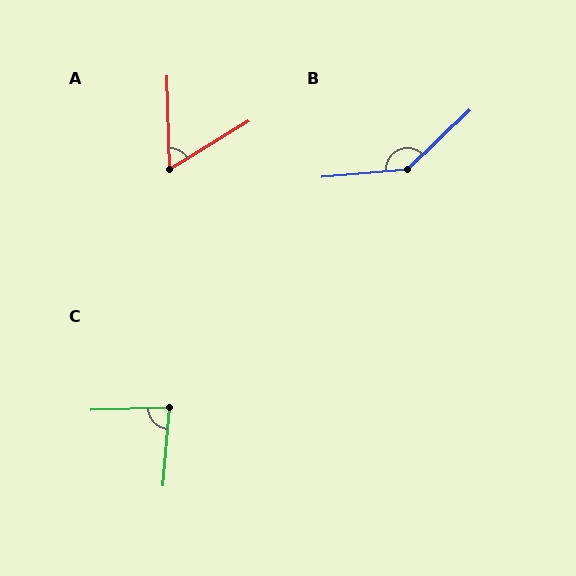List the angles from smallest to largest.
A (60°), C (83°), B (141°).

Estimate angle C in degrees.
Approximately 83 degrees.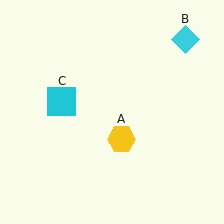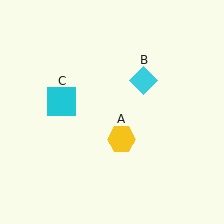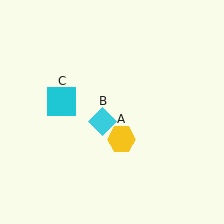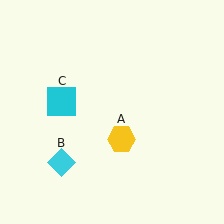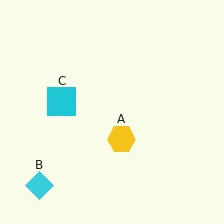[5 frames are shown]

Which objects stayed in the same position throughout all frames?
Yellow hexagon (object A) and cyan square (object C) remained stationary.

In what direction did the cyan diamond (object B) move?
The cyan diamond (object B) moved down and to the left.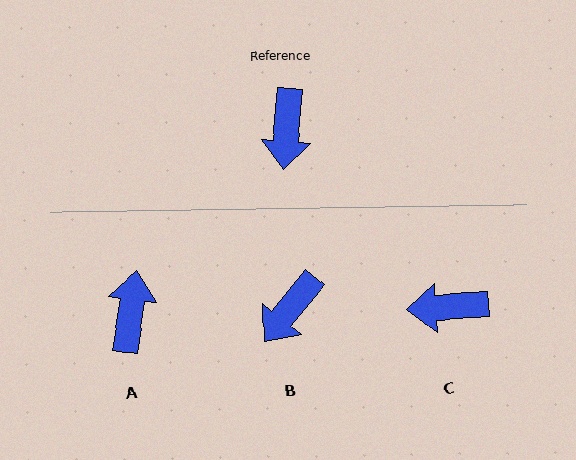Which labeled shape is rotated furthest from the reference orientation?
A, about 176 degrees away.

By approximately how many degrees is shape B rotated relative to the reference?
Approximately 33 degrees clockwise.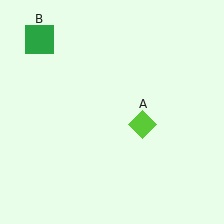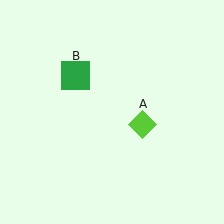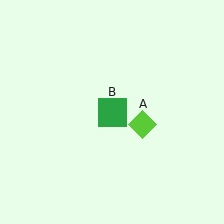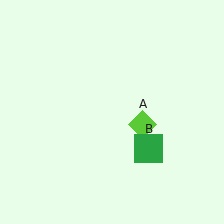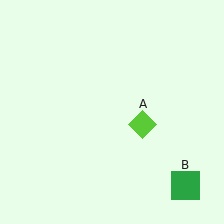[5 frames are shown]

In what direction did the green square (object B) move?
The green square (object B) moved down and to the right.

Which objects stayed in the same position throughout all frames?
Lime diamond (object A) remained stationary.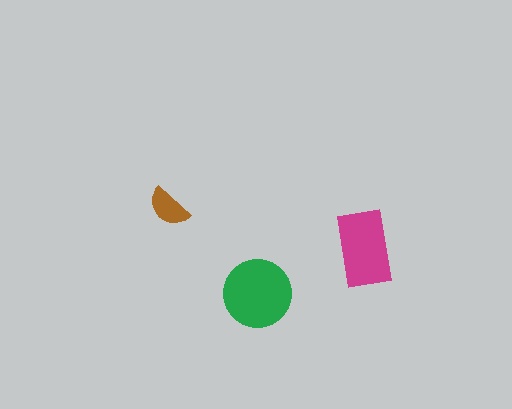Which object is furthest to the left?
The brown semicircle is leftmost.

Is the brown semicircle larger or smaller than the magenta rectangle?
Smaller.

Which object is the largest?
The green circle.